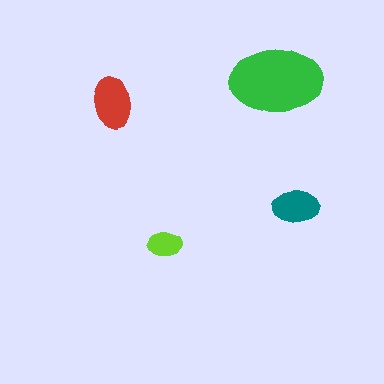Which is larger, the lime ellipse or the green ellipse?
The green one.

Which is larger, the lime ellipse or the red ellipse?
The red one.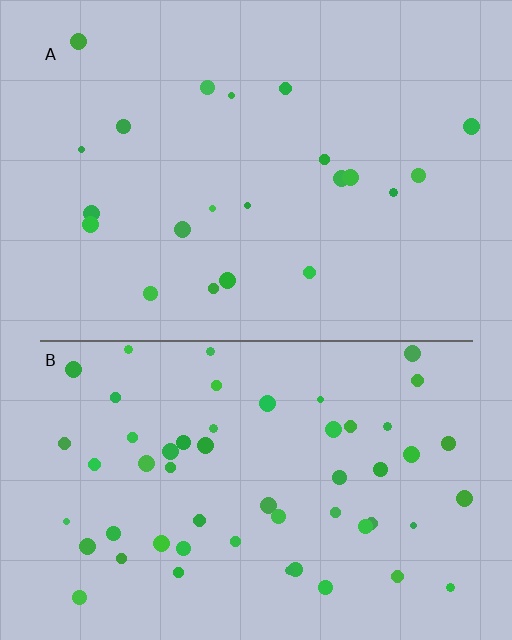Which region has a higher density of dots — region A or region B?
B (the bottom).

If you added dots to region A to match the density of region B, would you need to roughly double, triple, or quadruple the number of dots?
Approximately triple.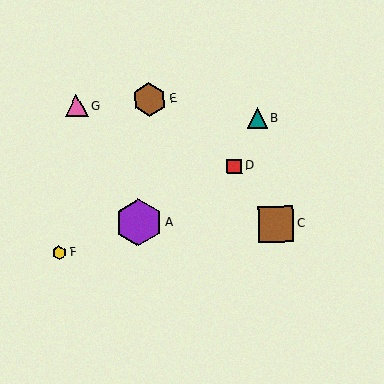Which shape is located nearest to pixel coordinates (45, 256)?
The yellow hexagon (labeled F) at (59, 252) is nearest to that location.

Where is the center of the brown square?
The center of the brown square is at (276, 224).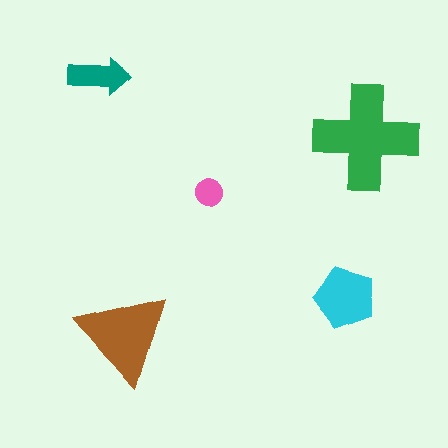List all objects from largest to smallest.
The green cross, the brown triangle, the cyan pentagon, the teal arrow, the pink circle.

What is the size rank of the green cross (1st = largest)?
1st.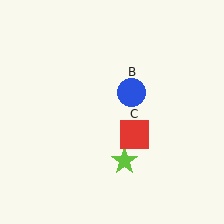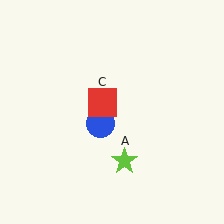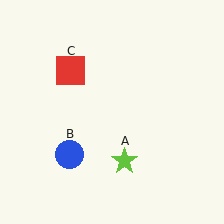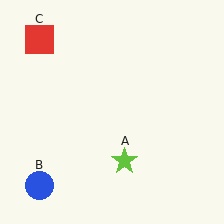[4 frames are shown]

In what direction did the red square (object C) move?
The red square (object C) moved up and to the left.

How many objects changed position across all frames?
2 objects changed position: blue circle (object B), red square (object C).